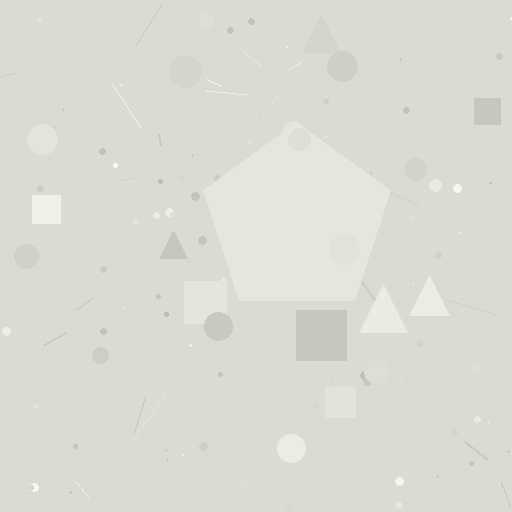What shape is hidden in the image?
A pentagon is hidden in the image.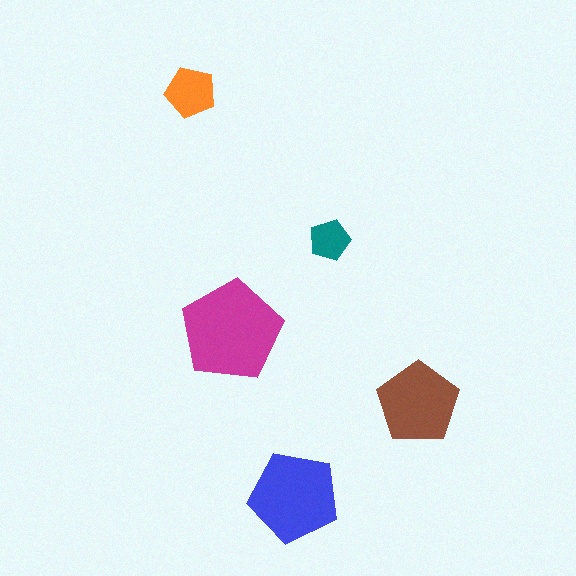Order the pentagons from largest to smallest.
the magenta one, the blue one, the brown one, the orange one, the teal one.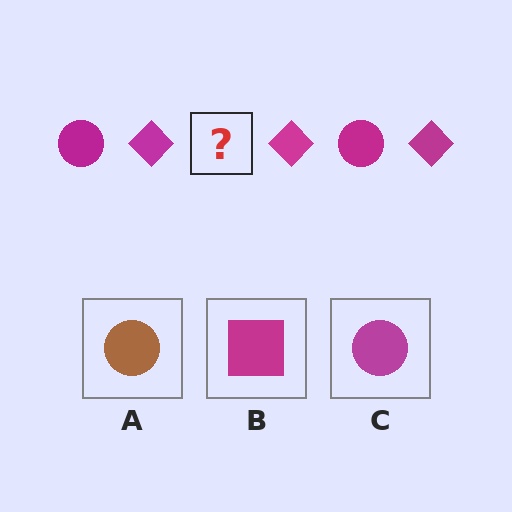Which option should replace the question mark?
Option C.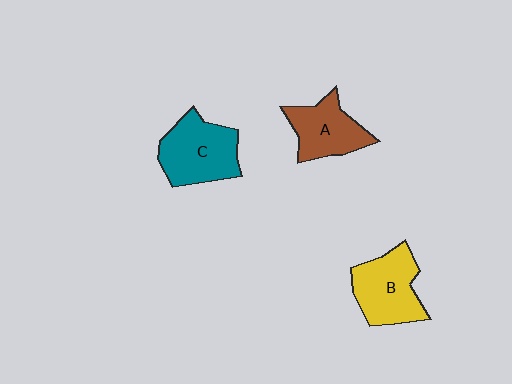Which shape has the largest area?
Shape C (teal).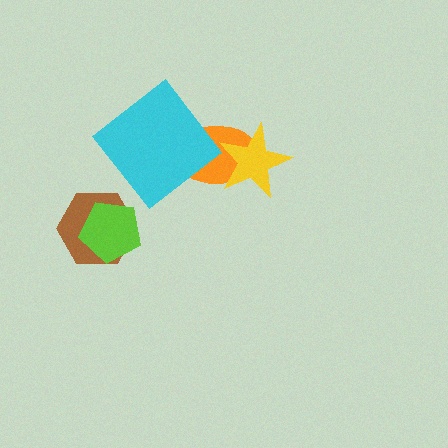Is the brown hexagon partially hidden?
Yes, it is partially covered by another shape.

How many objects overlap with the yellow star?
1 object overlaps with the yellow star.